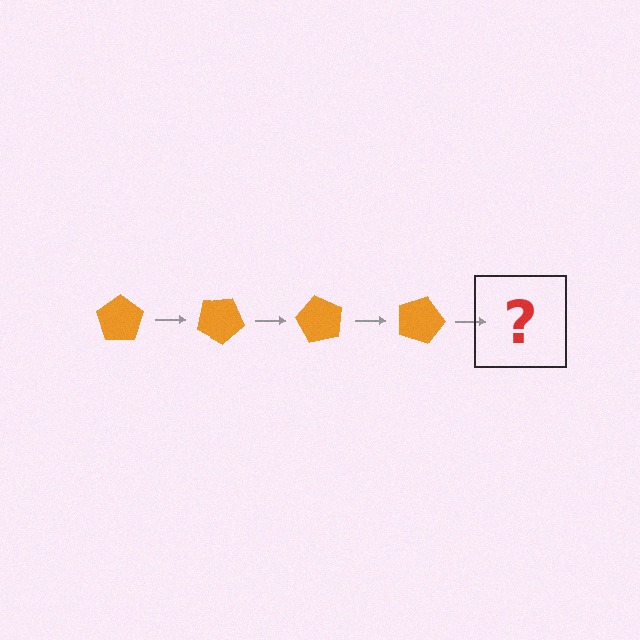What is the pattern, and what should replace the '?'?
The pattern is that the pentagon rotates 30 degrees each step. The '?' should be an orange pentagon rotated 120 degrees.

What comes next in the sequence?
The next element should be an orange pentagon rotated 120 degrees.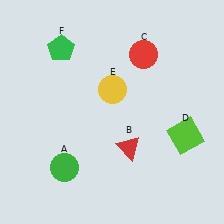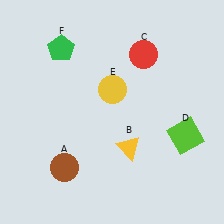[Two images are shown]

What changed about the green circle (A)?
In Image 1, A is green. In Image 2, it changed to brown.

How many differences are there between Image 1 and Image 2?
There are 2 differences between the two images.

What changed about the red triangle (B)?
In Image 1, B is red. In Image 2, it changed to yellow.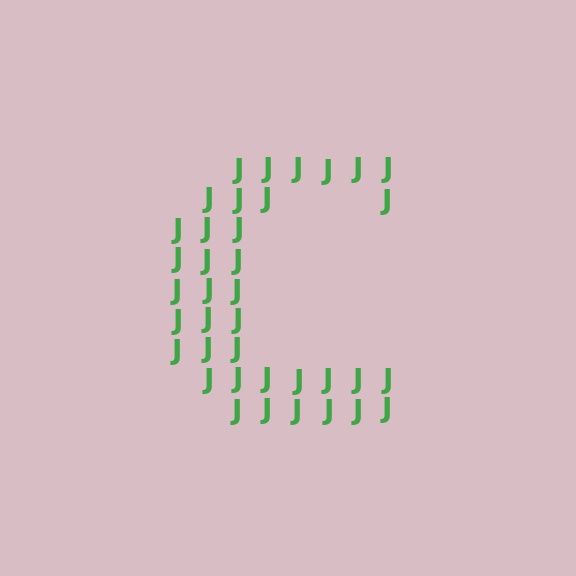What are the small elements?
The small elements are letter J's.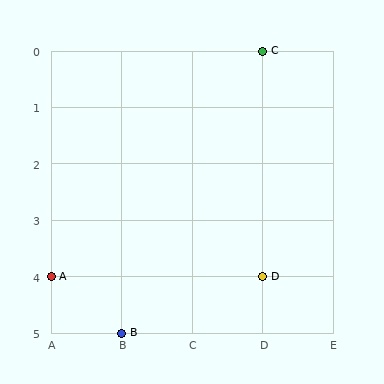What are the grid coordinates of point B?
Point B is at grid coordinates (B, 5).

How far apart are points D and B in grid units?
Points D and B are 2 columns and 1 row apart (about 2.2 grid units diagonally).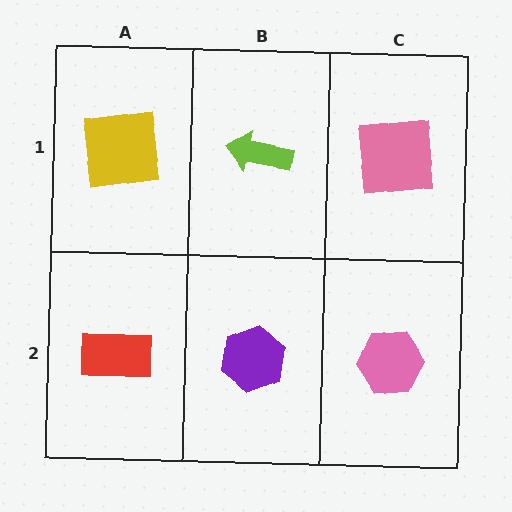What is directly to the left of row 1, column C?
A lime arrow.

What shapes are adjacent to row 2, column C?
A pink square (row 1, column C), a purple hexagon (row 2, column B).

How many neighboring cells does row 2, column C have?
2.